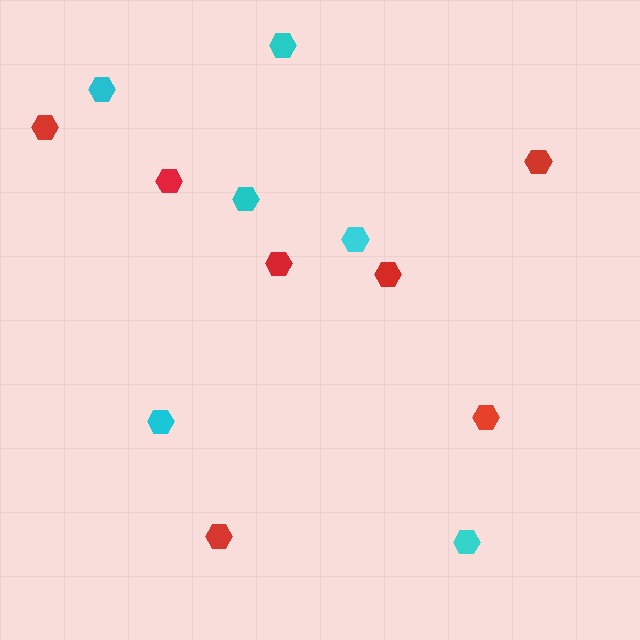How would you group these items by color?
There are 2 groups: one group of cyan hexagons (6) and one group of red hexagons (7).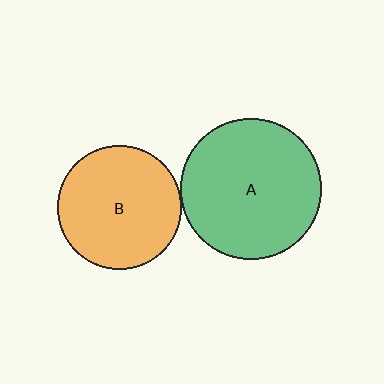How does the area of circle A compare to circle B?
Approximately 1.3 times.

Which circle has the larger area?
Circle A (green).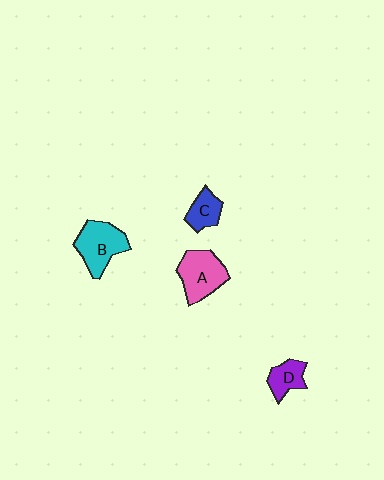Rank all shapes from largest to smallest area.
From largest to smallest: B (cyan), A (pink), D (purple), C (blue).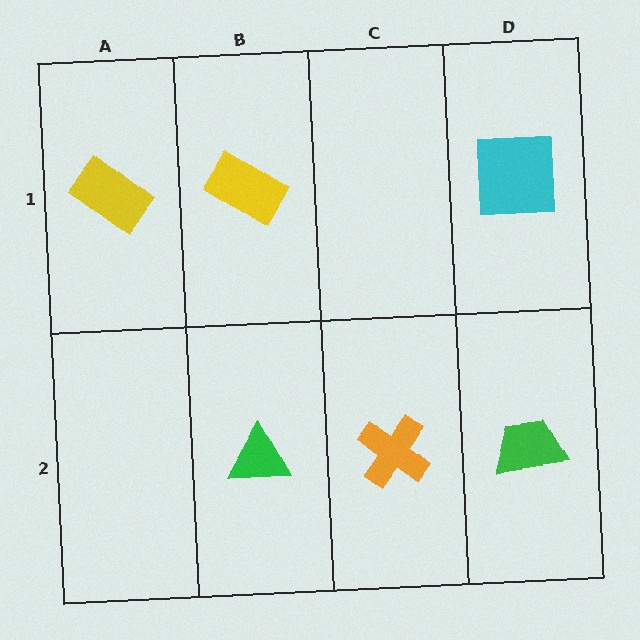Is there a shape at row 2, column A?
No, that cell is empty.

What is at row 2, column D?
A green trapezoid.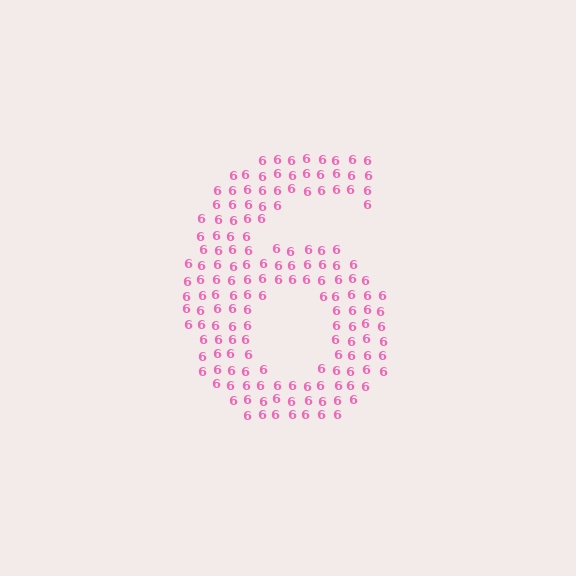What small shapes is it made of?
It is made of small digit 6's.